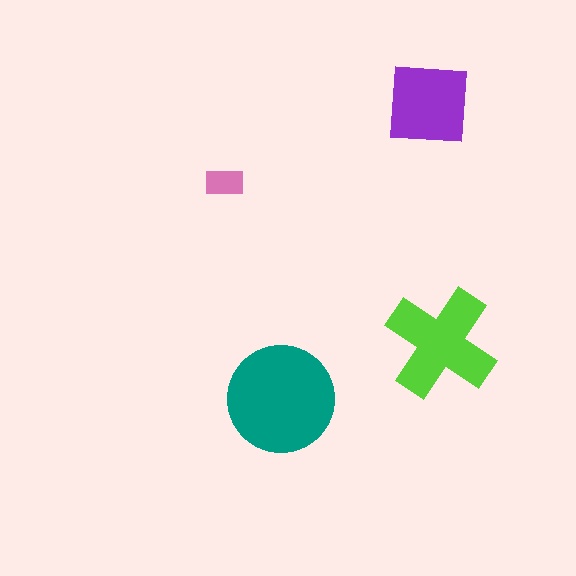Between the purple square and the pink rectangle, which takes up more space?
The purple square.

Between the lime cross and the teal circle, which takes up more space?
The teal circle.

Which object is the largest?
The teal circle.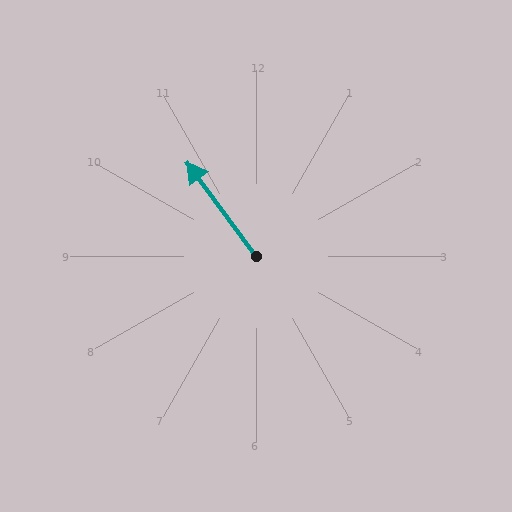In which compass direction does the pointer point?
Northwest.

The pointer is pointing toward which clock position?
Roughly 11 o'clock.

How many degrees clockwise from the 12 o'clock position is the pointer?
Approximately 324 degrees.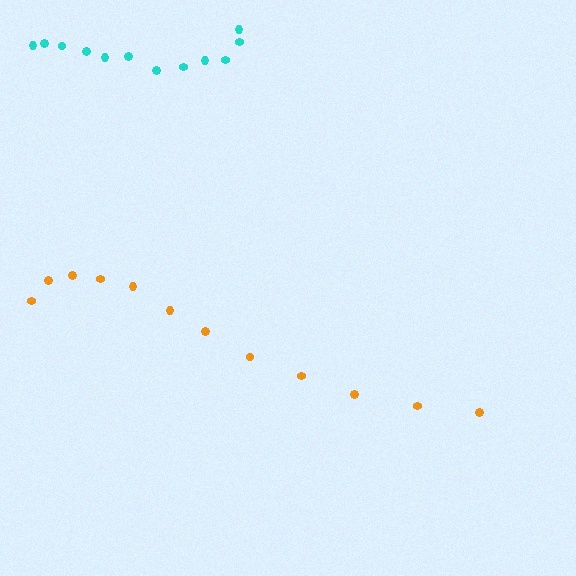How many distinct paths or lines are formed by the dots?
There are 2 distinct paths.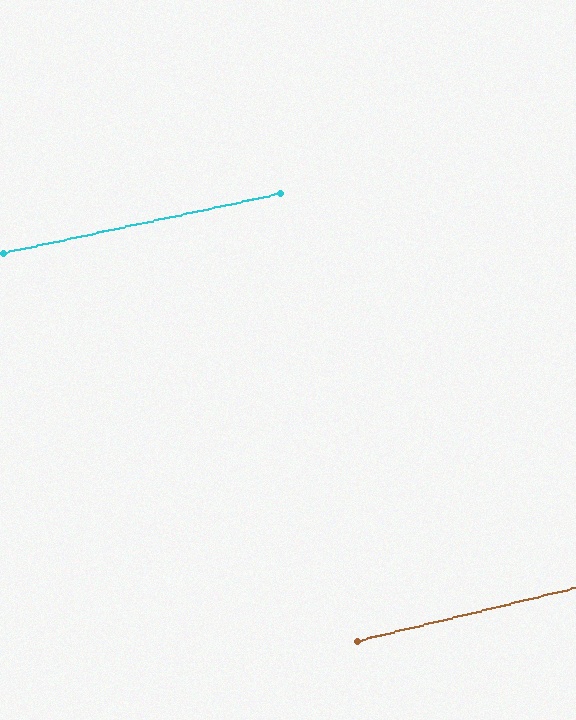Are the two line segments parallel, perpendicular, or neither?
Parallel — their directions differ by only 1.5°.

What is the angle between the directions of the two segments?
Approximately 2 degrees.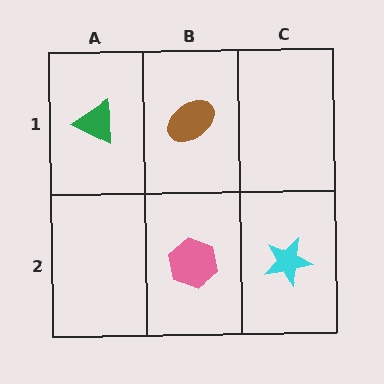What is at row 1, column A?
A green triangle.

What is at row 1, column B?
A brown ellipse.